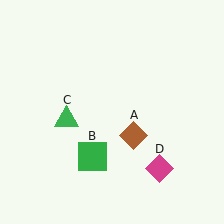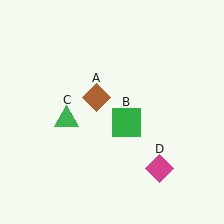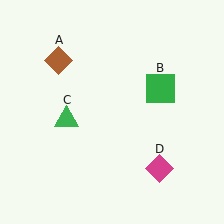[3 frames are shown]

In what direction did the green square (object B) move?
The green square (object B) moved up and to the right.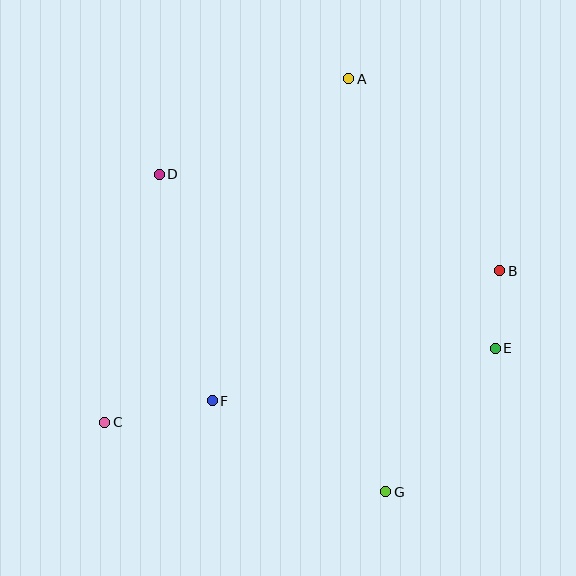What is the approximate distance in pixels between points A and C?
The distance between A and C is approximately 421 pixels.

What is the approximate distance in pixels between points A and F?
The distance between A and F is approximately 350 pixels.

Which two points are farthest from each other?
Points B and C are farthest from each other.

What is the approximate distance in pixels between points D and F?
The distance between D and F is approximately 233 pixels.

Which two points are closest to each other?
Points B and E are closest to each other.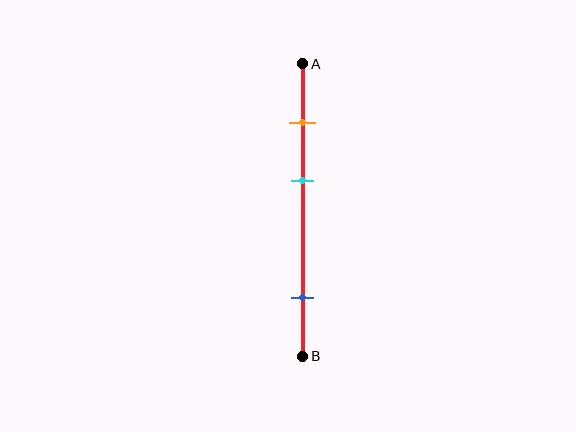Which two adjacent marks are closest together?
The orange and cyan marks are the closest adjacent pair.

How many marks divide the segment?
There are 3 marks dividing the segment.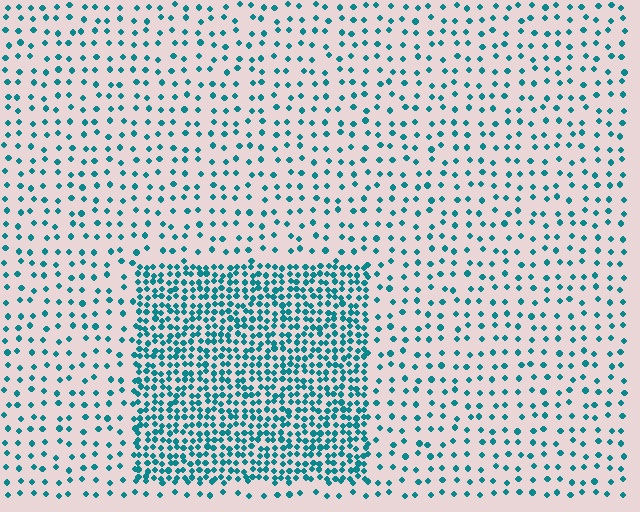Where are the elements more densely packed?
The elements are more densely packed inside the rectangle boundary.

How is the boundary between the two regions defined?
The boundary is defined by a change in element density (approximately 2.9x ratio). All elements are the same color, size, and shape.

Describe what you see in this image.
The image contains small teal elements arranged at two different densities. A rectangle-shaped region is visible where the elements are more densely packed than the surrounding area.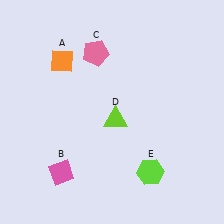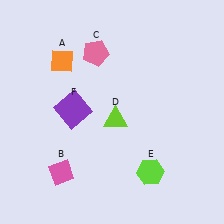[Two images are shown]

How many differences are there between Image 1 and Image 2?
There is 1 difference between the two images.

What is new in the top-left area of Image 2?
A purple square (F) was added in the top-left area of Image 2.